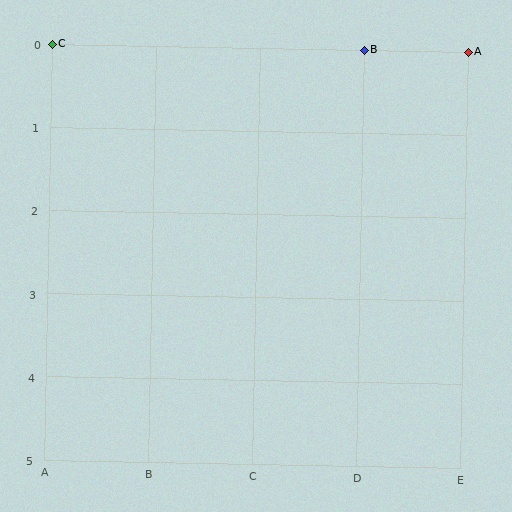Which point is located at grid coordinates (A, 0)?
Point C is at (A, 0).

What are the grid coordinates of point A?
Point A is at grid coordinates (E, 0).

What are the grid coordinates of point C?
Point C is at grid coordinates (A, 0).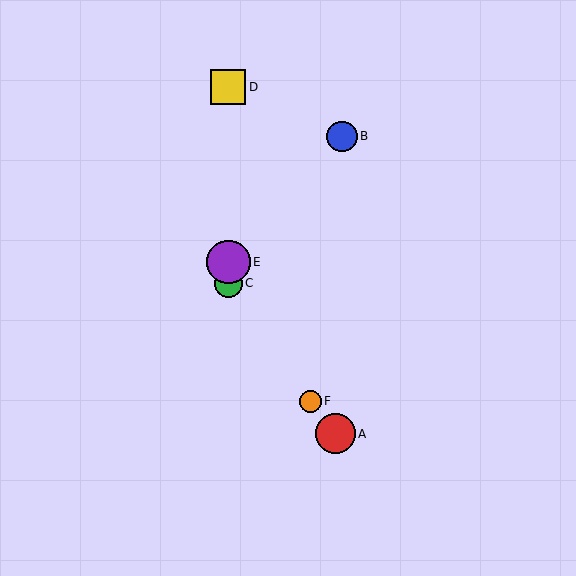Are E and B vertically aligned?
No, E is at x≈228 and B is at x≈342.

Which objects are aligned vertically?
Objects C, D, E are aligned vertically.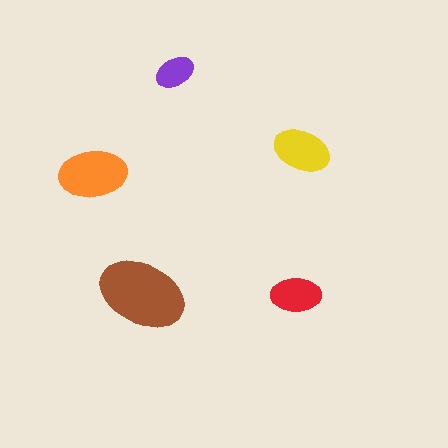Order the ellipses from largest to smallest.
the brown one, the orange one, the yellow one, the red one, the purple one.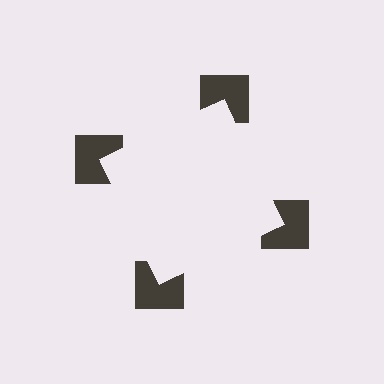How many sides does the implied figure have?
4 sides.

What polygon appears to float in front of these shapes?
An illusory square — its edges are inferred from the aligned wedge cuts in the notched squares, not physically drawn.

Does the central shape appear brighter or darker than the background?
It typically appears slightly brighter than the background, even though no actual brightness change is drawn.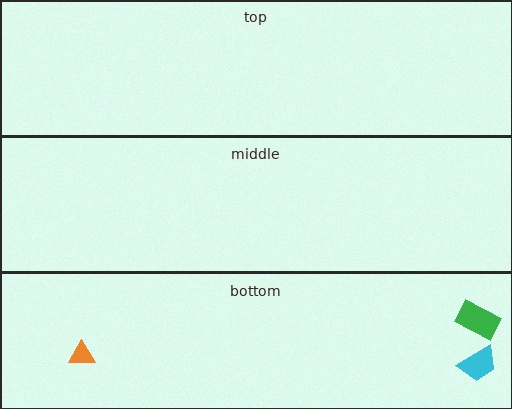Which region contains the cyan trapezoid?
The bottom region.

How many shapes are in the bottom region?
3.